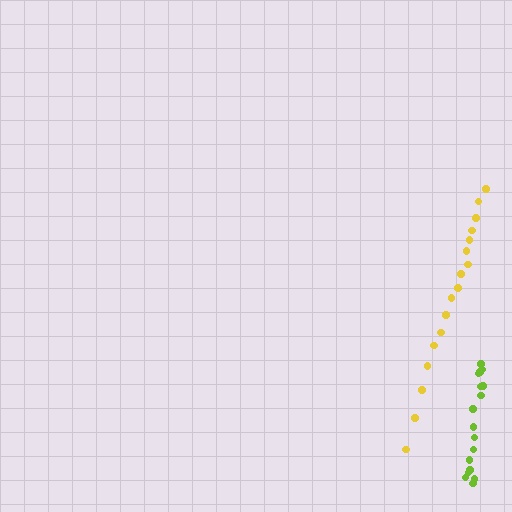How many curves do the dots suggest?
There are 2 distinct paths.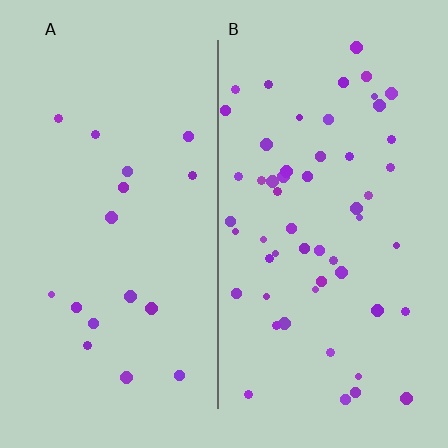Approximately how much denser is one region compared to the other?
Approximately 3.2× — region B over region A.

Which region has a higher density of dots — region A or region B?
B (the right).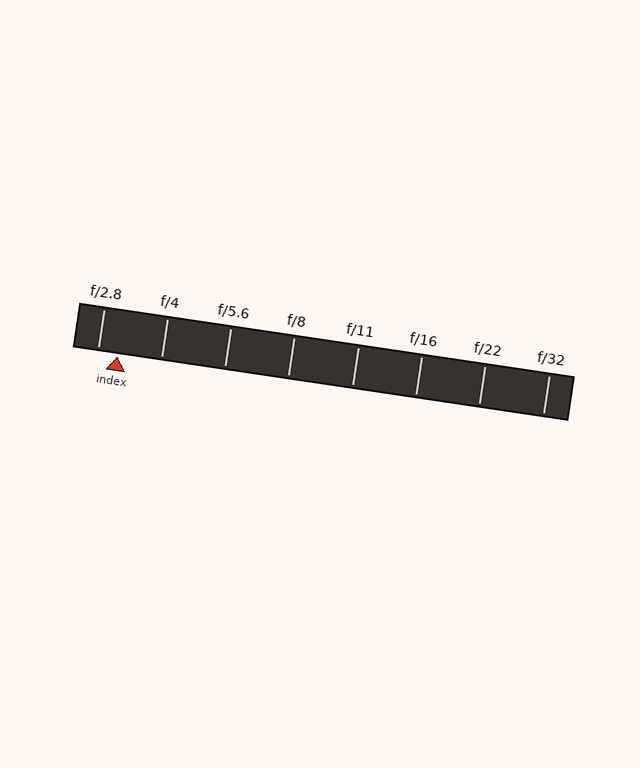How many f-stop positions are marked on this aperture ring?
There are 8 f-stop positions marked.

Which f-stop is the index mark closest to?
The index mark is closest to f/2.8.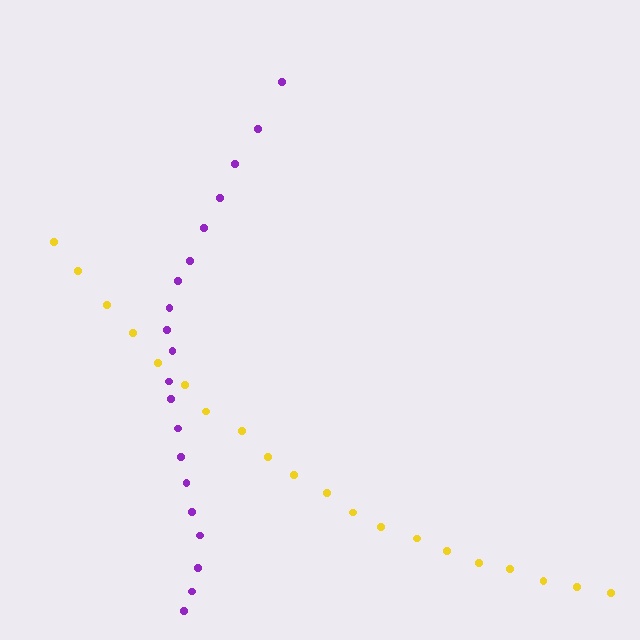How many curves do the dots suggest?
There are 2 distinct paths.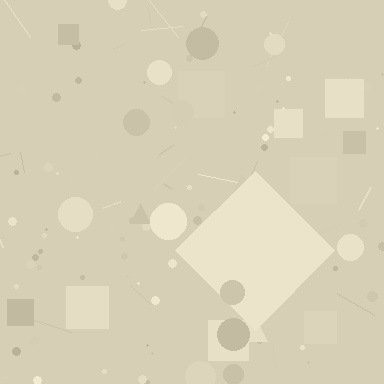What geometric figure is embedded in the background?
A diamond is embedded in the background.